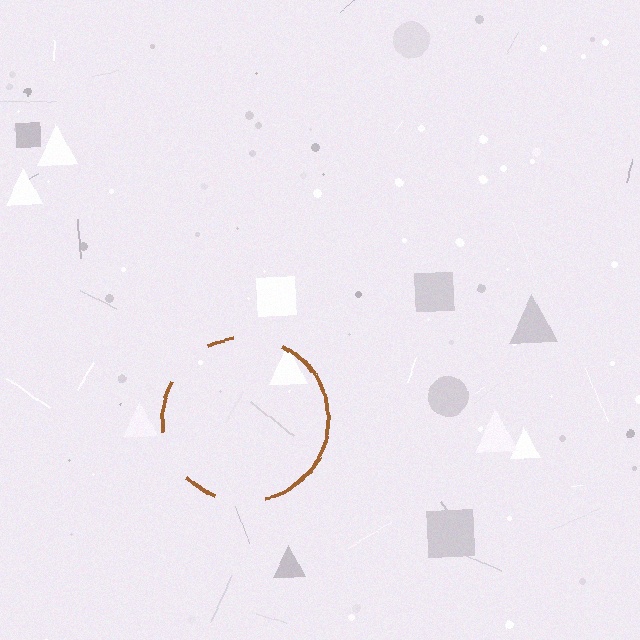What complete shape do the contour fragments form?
The contour fragments form a circle.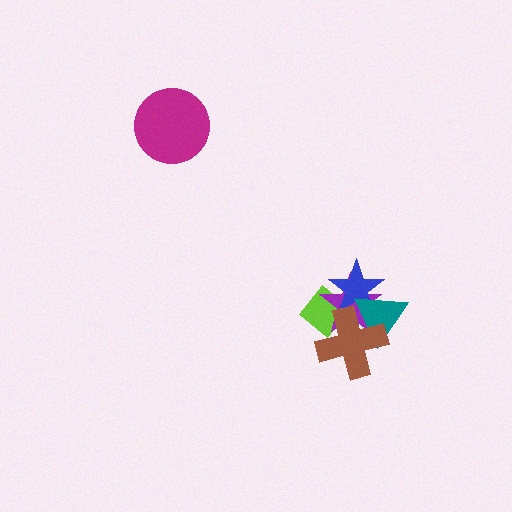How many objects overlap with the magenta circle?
0 objects overlap with the magenta circle.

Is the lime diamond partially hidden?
Yes, it is partially covered by another shape.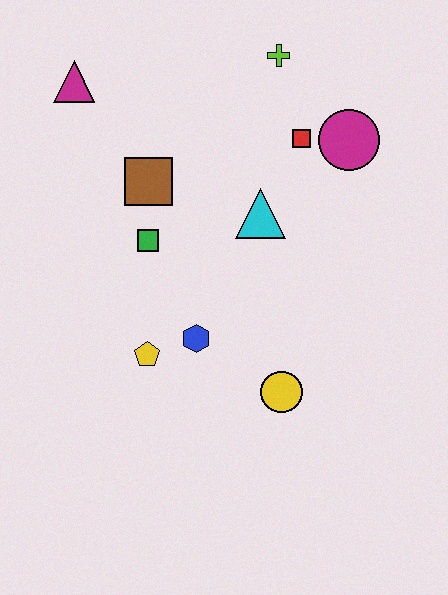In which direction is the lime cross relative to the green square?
The lime cross is above the green square.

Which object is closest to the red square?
The magenta circle is closest to the red square.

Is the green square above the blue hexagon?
Yes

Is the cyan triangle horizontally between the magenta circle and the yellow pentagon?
Yes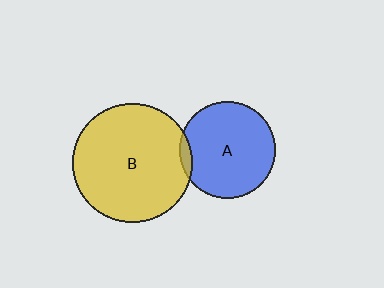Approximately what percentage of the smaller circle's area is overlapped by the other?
Approximately 5%.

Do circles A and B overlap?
Yes.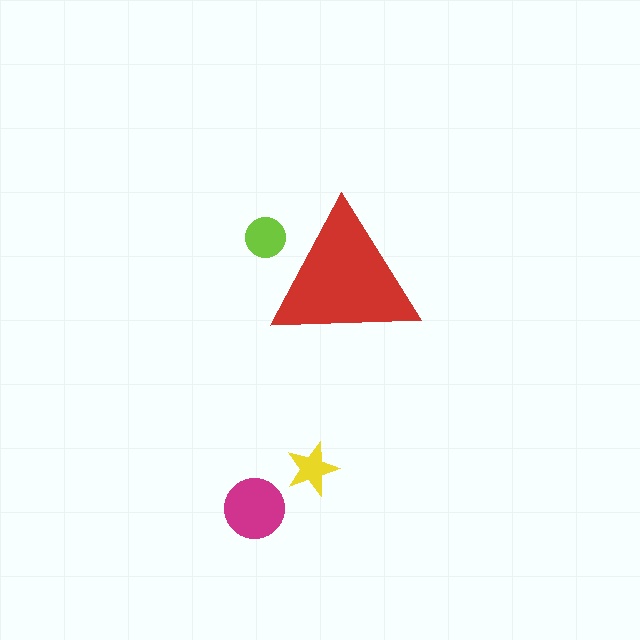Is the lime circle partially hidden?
Yes, the lime circle is partially hidden behind the red triangle.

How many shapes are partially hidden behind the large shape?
1 shape is partially hidden.